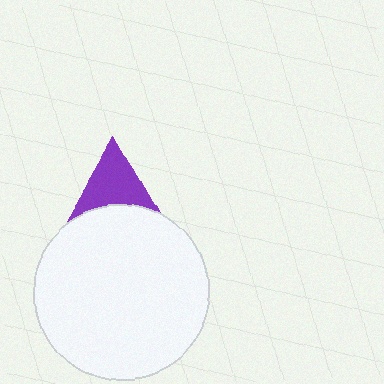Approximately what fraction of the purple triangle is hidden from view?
Roughly 31% of the purple triangle is hidden behind the white circle.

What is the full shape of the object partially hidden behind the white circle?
The partially hidden object is a purple triangle.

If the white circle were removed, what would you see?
You would see the complete purple triangle.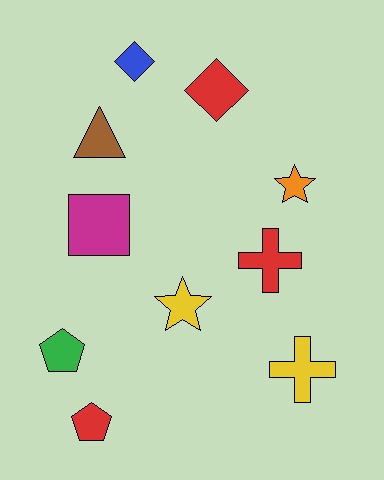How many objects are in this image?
There are 10 objects.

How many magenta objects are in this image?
There is 1 magenta object.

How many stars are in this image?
There are 2 stars.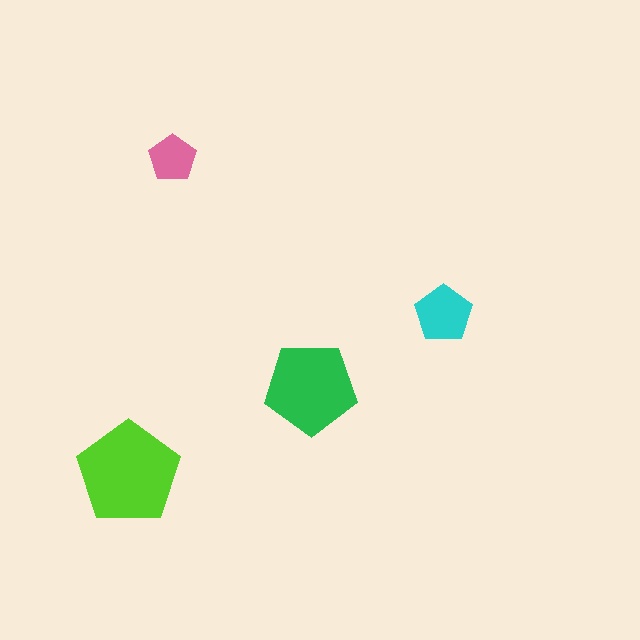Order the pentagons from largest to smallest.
the lime one, the green one, the cyan one, the pink one.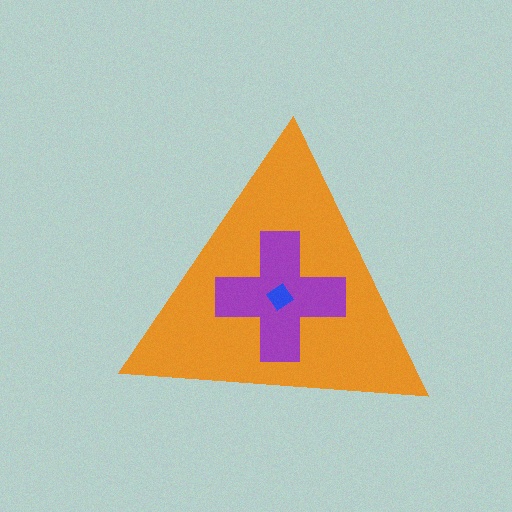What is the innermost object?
The blue diamond.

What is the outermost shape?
The orange triangle.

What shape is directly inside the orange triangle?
The purple cross.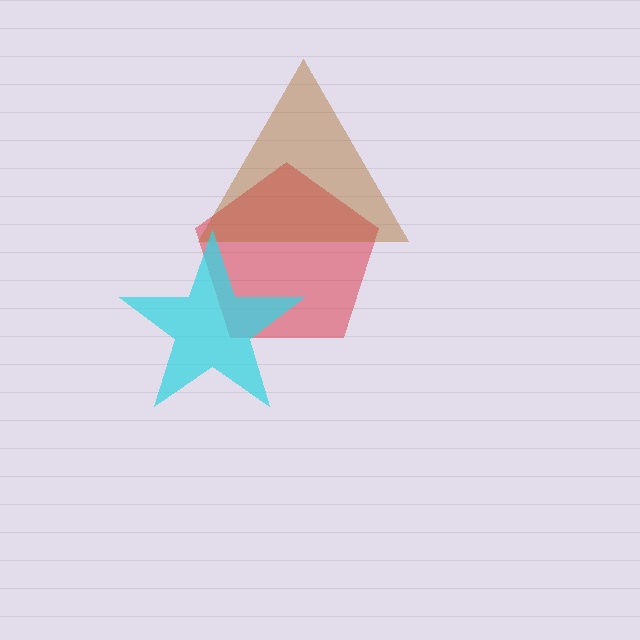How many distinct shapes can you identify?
There are 3 distinct shapes: a red pentagon, a brown triangle, a cyan star.